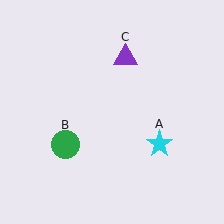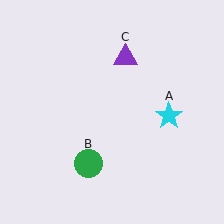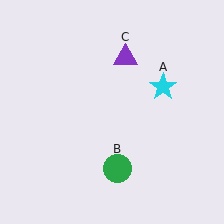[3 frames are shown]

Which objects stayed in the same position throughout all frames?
Purple triangle (object C) remained stationary.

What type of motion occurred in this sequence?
The cyan star (object A), green circle (object B) rotated counterclockwise around the center of the scene.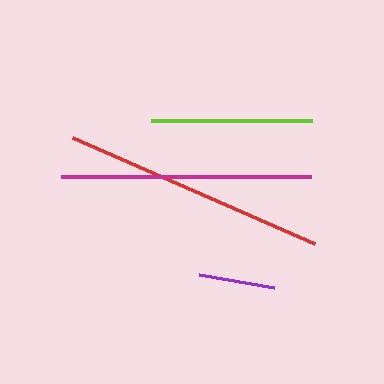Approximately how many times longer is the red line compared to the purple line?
The red line is approximately 3.5 times the length of the purple line.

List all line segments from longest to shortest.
From longest to shortest: red, magenta, lime, purple.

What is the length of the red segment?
The red segment is approximately 264 pixels long.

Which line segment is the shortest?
The purple line is the shortest at approximately 76 pixels.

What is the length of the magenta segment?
The magenta segment is approximately 250 pixels long.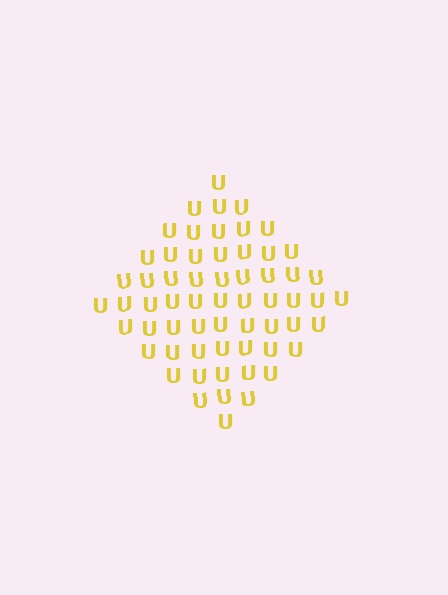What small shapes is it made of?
It is made of small letter U's.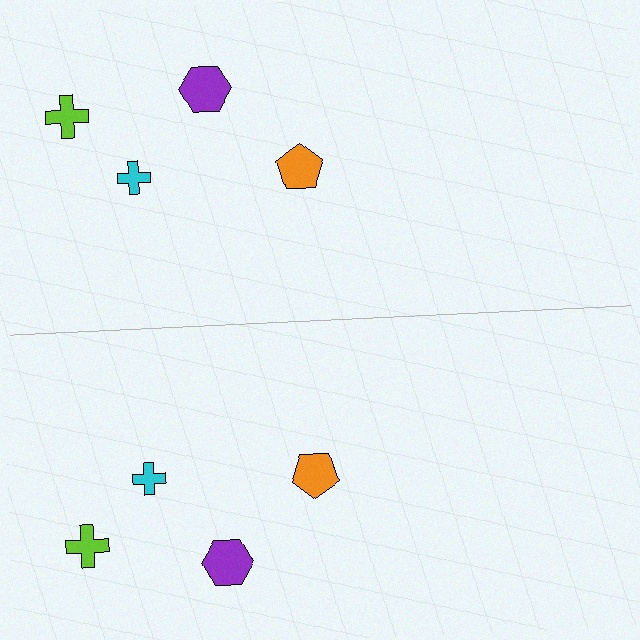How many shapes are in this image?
There are 8 shapes in this image.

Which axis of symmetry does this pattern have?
The pattern has a horizontal axis of symmetry running through the center of the image.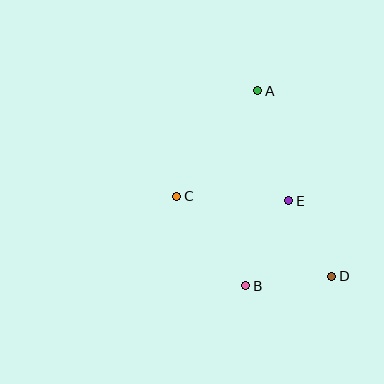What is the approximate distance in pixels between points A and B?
The distance between A and B is approximately 196 pixels.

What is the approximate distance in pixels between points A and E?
The distance between A and E is approximately 115 pixels.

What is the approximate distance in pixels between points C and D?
The distance between C and D is approximately 174 pixels.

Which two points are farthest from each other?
Points A and D are farthest from each other.